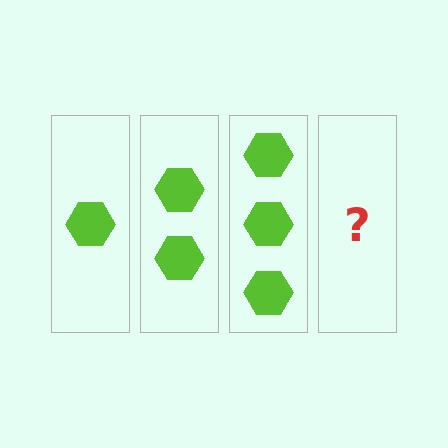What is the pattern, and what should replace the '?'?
The pattern is that each step adds one more hexagon. The '?' should be 4 hexagons.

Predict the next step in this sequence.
The next step is 4 hexagons.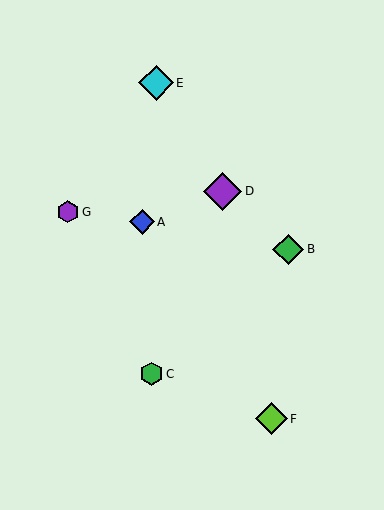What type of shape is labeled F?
Shape F is a lime diamond.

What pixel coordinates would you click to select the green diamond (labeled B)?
Click at (288, 249) to select the green diamond B.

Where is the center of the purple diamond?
The center of the purple diamond is at (223, 191).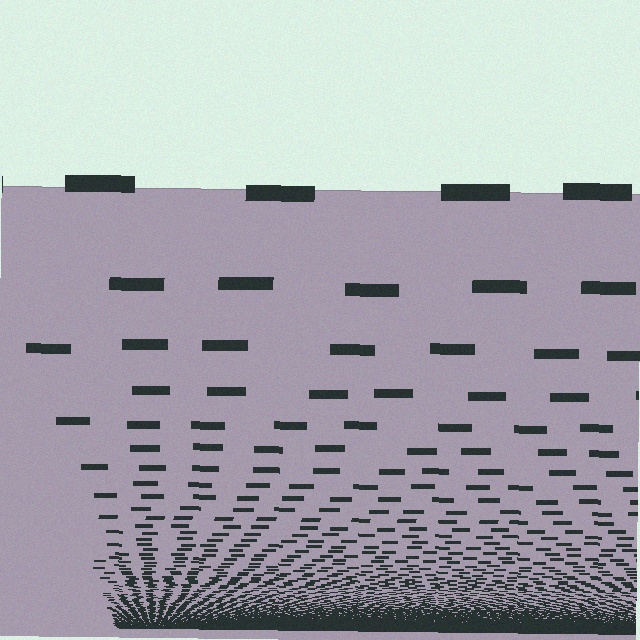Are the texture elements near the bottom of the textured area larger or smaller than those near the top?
Smaller. The gradient is inverted — elements near the bottom are smaller and denser.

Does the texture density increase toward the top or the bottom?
Density increases toward the bottom.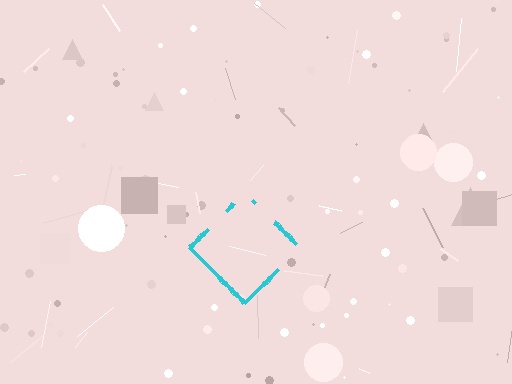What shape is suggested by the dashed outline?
The dashed outline suggests a diamond.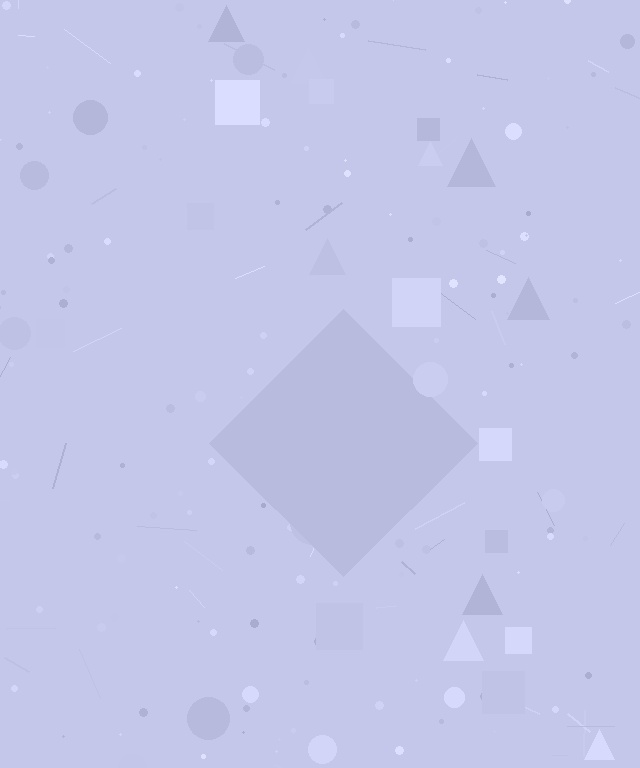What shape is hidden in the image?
A diamond is hidden in the image.